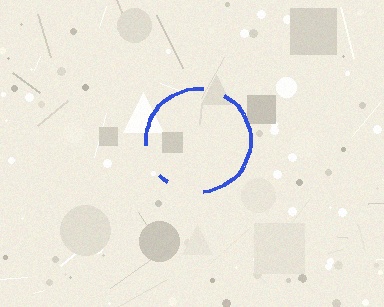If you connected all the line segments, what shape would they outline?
They would outline a circle.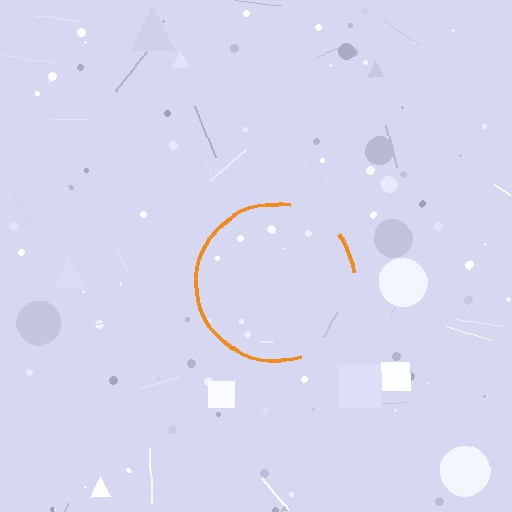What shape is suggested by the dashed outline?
The dashed outline suggests a circle.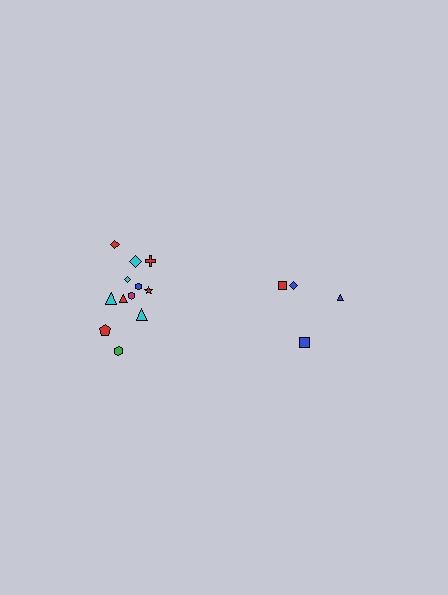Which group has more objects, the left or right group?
The left group.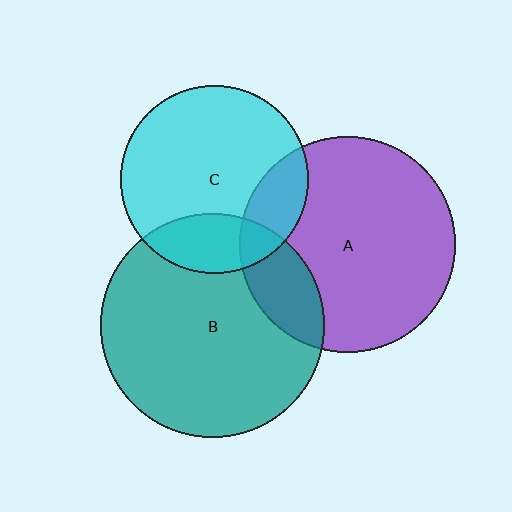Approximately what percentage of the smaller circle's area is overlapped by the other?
Approximately 20%.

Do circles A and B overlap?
Yes.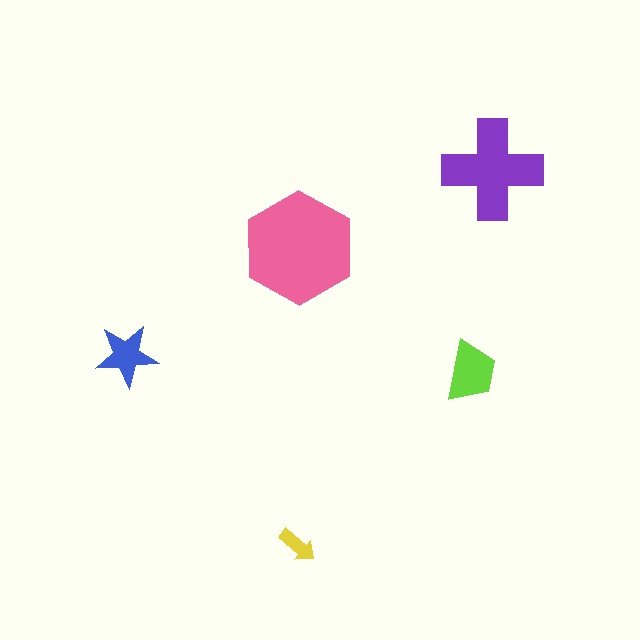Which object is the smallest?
The yellow arrow.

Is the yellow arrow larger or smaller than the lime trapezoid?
Smaller.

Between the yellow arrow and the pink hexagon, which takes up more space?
The pink hexagon.